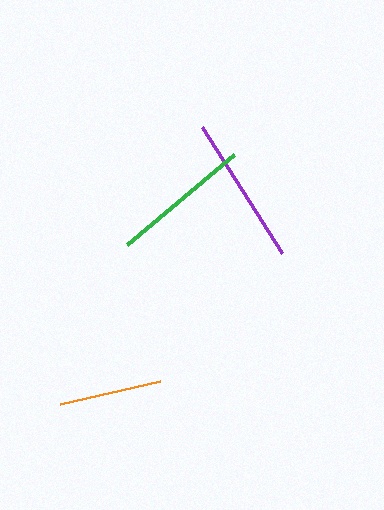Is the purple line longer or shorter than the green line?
The purple line is longer than the green line.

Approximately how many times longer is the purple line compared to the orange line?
The purple line is approximately 1.5 times the length of the orange line.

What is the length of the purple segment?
The purple segment is approximately 150 pixels long.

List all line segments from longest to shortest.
From longest to shortest: purple, green, orange.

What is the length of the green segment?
The green segment is approximately 140 pixels long.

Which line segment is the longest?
The purple line is the longest at approximately 150 pixels.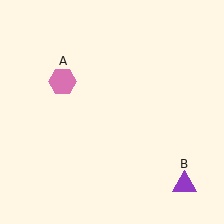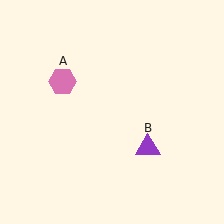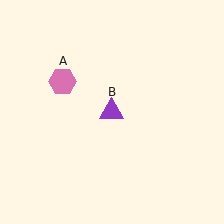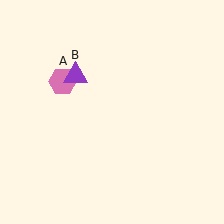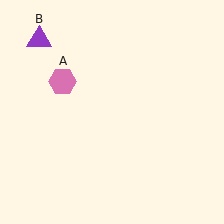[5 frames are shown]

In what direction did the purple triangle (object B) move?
The purple triangle (object B) moved up and to the left.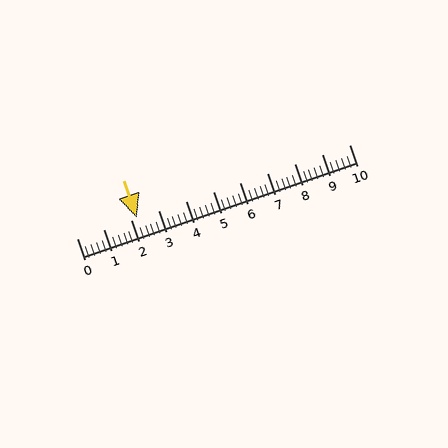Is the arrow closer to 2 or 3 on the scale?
The arrow is closer to 2.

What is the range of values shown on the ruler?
The ruler shows values from 0 to 10.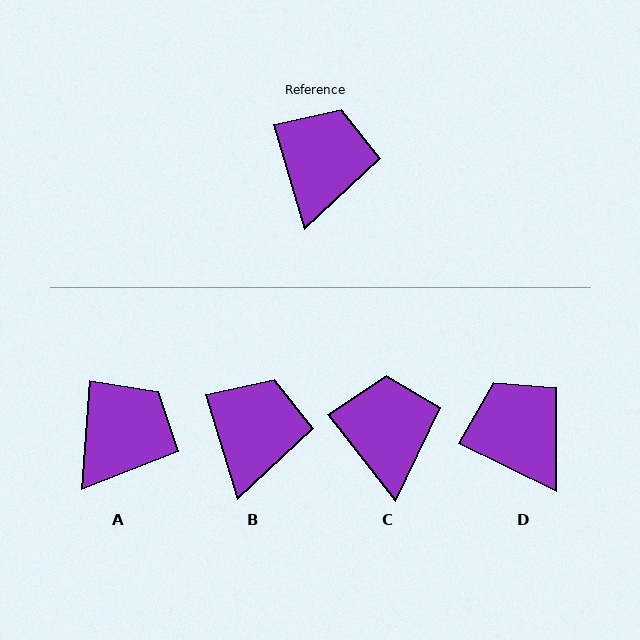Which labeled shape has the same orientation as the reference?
B.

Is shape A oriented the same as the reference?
No, it is off by about 21 degrees.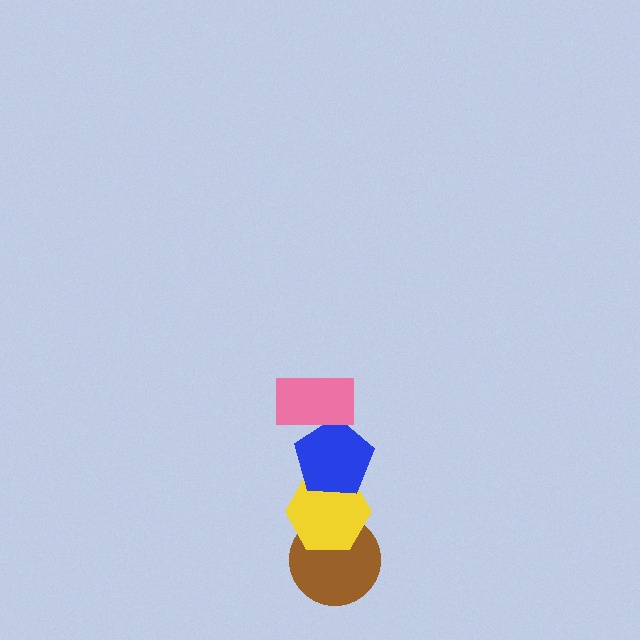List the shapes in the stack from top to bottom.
From top to bottom: the pink rectangle, the blue pentagon, the yellow hexagon, the brown circle.